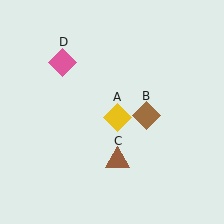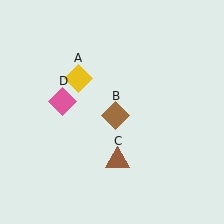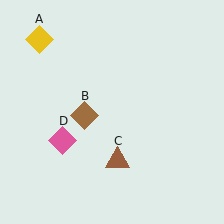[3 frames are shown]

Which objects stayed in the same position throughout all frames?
Brown triangle (object C) remained stationary.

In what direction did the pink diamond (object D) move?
The pink diamond (object D) moved down.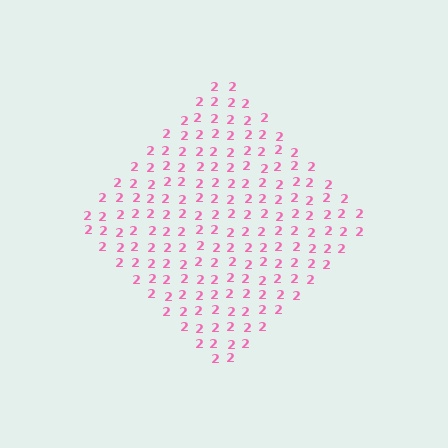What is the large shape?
The large shape is a diamond.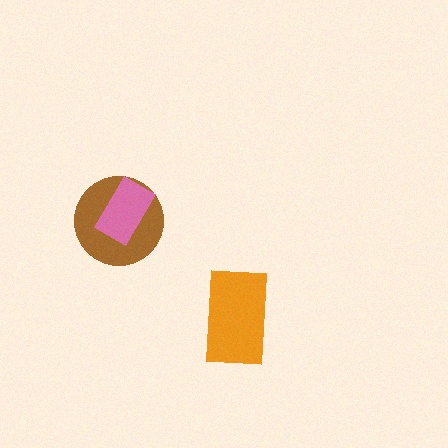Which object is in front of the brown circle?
The pink rectangle is in front of the brown circle.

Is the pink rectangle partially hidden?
No, no other shape covers it.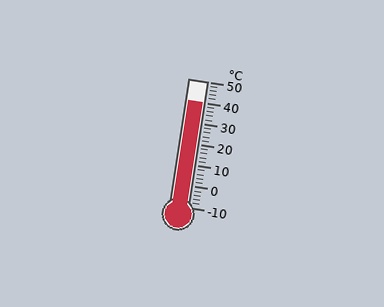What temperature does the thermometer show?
The thermometer shows approximately 40°C.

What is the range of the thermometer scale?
The thermometer scale ranges from -10°C to 50°C.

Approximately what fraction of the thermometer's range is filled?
The thermometer is filled to approximately 85% of its range.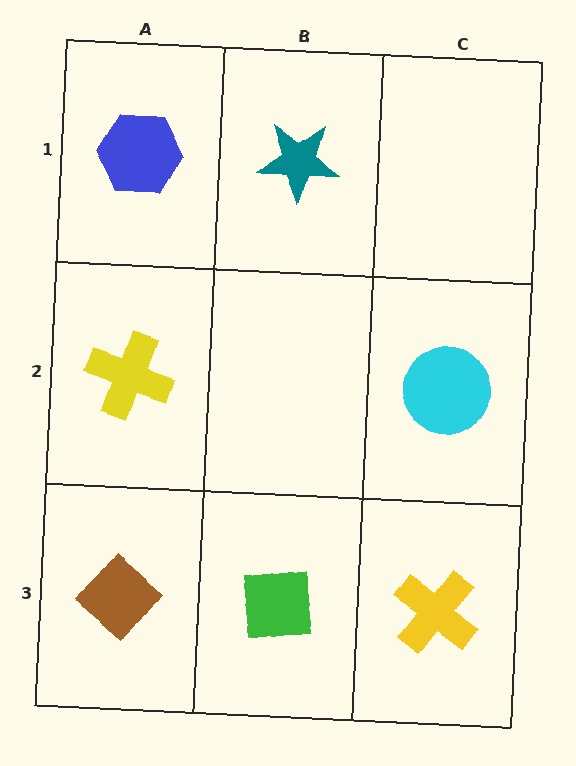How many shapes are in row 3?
3 shapes.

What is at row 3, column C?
A yellow cross.